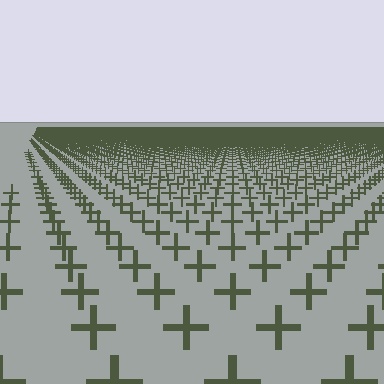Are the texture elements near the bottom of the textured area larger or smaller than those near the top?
Larger. Near the bottom, elements are closer to the viewer and appear at a bigger on-screen size.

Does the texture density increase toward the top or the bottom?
Density increases toward the top.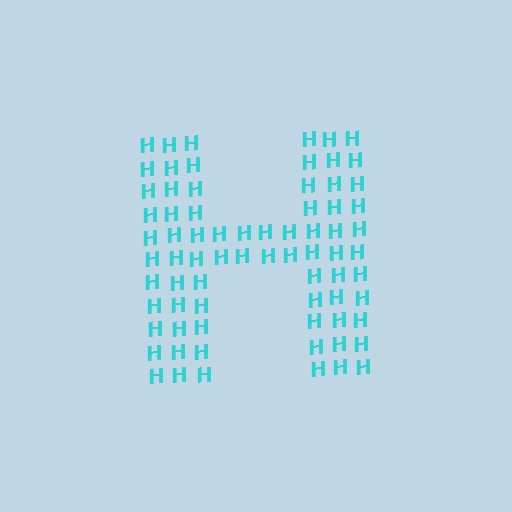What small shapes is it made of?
It is made of small letter H's.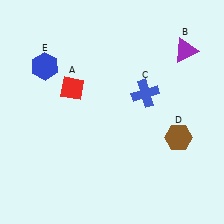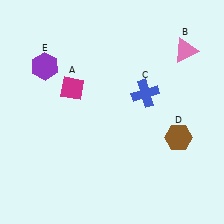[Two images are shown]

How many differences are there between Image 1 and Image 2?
There are 3 differences between the two images.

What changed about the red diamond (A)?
In Image 1, A is red. In Image 2, it changed to magenta.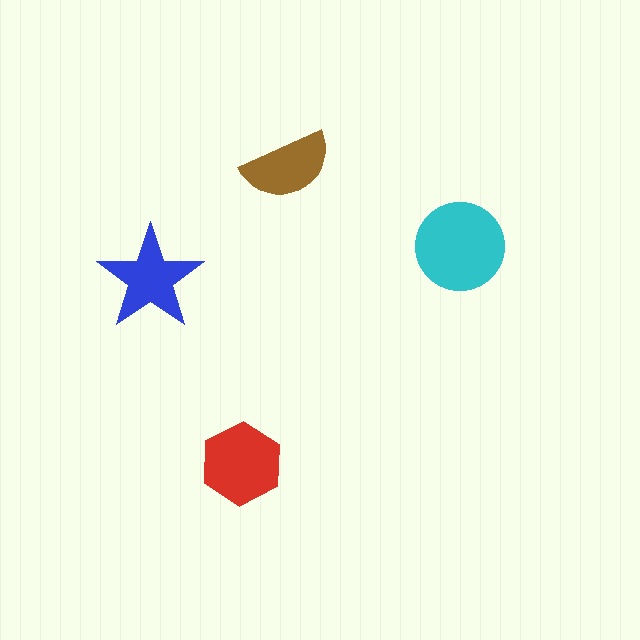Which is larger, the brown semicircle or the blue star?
The blue star.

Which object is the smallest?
The brown semicircle.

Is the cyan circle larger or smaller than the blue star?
Larger.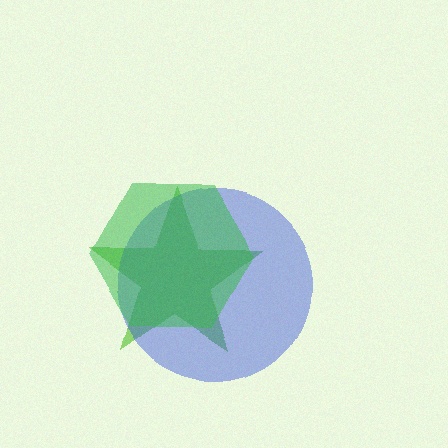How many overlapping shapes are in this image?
There are 3 overlapping shapes in the image.